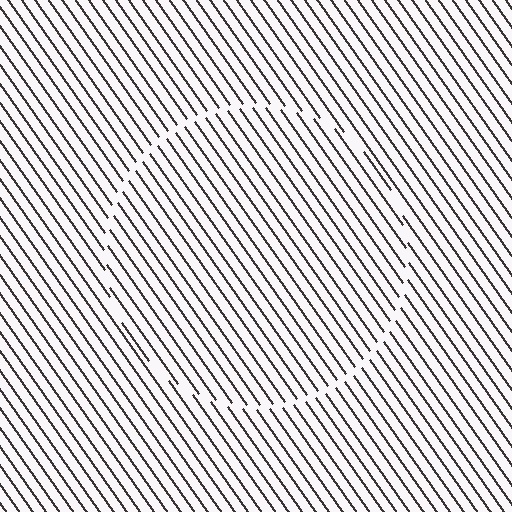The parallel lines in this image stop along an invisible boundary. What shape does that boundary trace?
An illusory circle. The interior of the shape contains the same grating, shifted by half a period — the contour is defined by the phase discontinuity where line-ends from the inner and outer gratings abut.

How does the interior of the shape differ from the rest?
The interior of the shape contains the same grating, shifted by half a period — the contour is defined by the phase discontinuity where line-ends from the inner and outer gratings abut.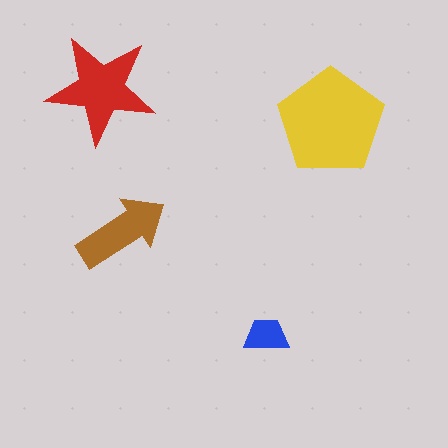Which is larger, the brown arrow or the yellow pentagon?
The yellow pentagon.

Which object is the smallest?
The blue trapezoid.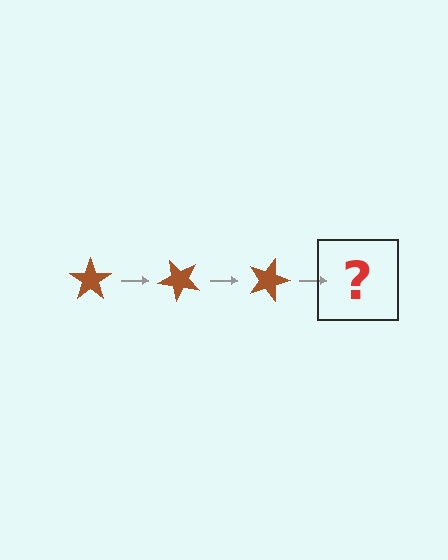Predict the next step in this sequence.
The next step is a brown star rotated 135 degrees.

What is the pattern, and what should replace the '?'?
The pattern is that the star rotates 45 degrees each step. The '?' should be a brown star rotated 135 degrees.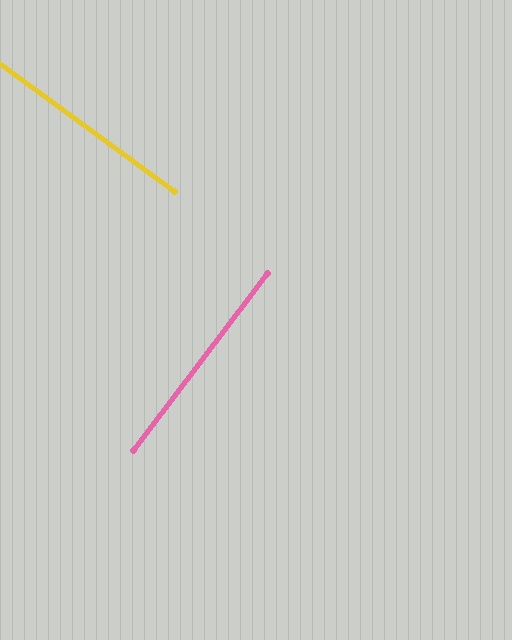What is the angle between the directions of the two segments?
Approximately 89 degrees.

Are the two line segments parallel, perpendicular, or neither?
Perpendicular — they meet at approximately 89°.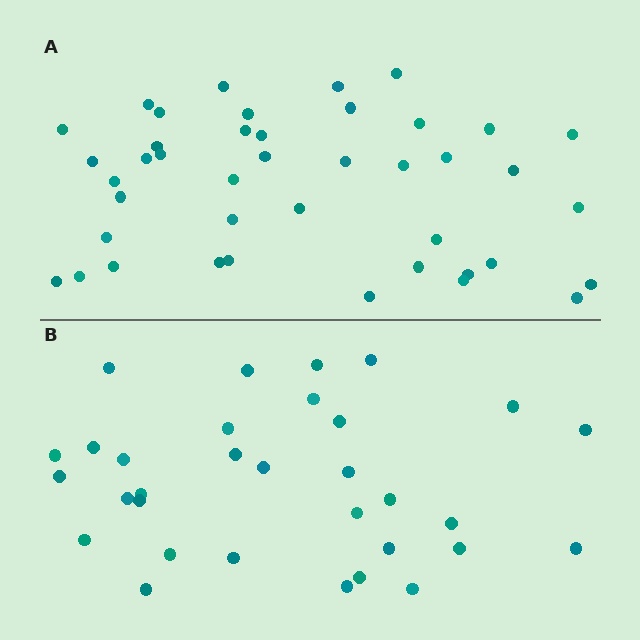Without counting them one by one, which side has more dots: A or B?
Region A (the top region) has more dots.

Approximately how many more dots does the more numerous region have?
Region A has roughly 10 or so more dots than region B.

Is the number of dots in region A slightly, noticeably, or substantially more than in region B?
Region A has noticeably more, but not dramatically so. The ratio is roughly 1.3 to 1.